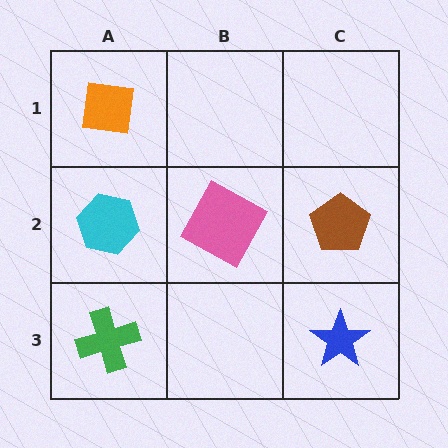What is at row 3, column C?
A blue star.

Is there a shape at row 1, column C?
No, that cell is empty.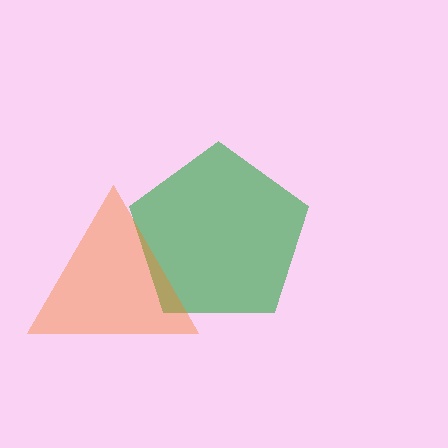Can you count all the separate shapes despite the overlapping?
Yes, there are 2 separate shapes.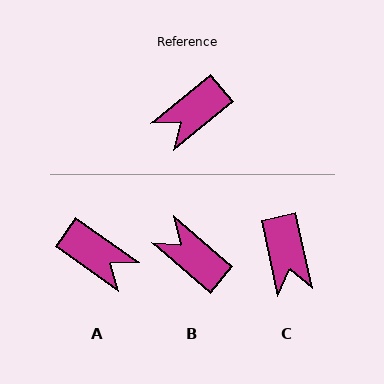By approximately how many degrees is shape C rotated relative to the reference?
Approximately 62 degrees counter-clockwise.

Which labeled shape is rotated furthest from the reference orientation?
A, about 105 degrees away.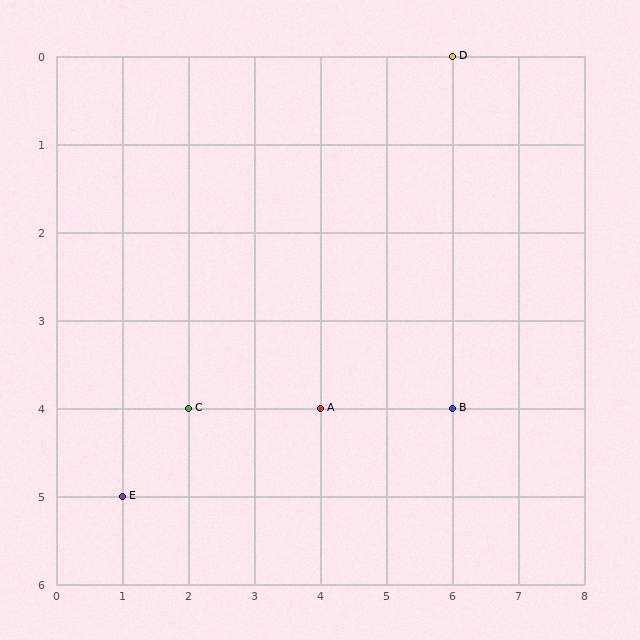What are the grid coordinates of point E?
Point E is at grid coordinates (1, 5).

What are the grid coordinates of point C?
Point C is at grid coordinates (2, 4).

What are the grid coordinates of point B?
Point B is at grid coordinates (6, 4).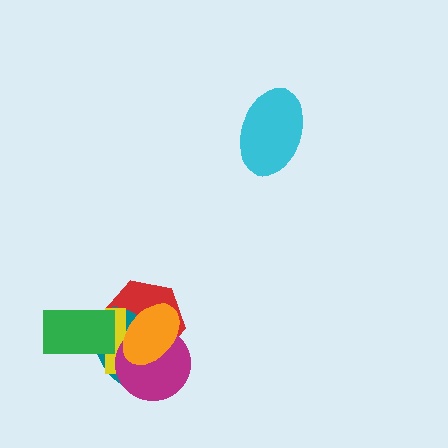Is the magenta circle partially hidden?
Yes, it is partially covered by another shape.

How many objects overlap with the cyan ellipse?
0 objects overlap with the cyan ellipse.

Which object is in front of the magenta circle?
The orange ellipse is in front of the magenta circle.